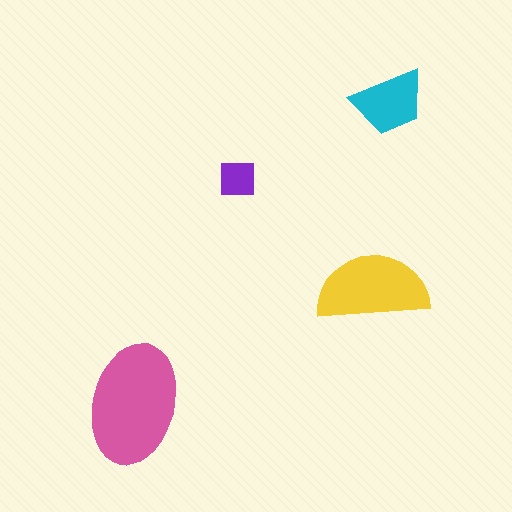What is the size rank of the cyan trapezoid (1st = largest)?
3rd.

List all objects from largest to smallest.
The pink ellipse, the yellow semicircle, the cyan trapezoid, the purple square.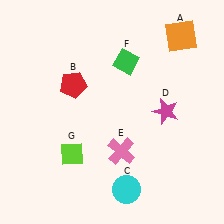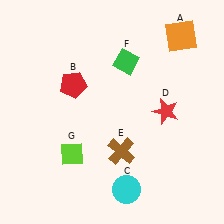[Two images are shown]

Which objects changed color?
D changed from magenta to red. E changed from pink to brown.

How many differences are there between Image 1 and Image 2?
There are 2 differences between the two images.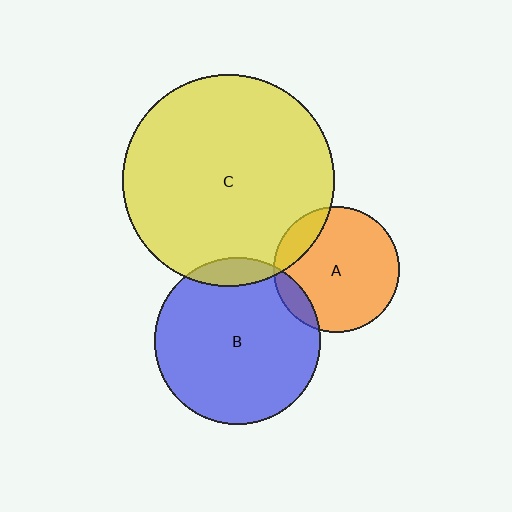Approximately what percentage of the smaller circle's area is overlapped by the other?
Approximately 15%.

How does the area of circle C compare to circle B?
Approximately 1.6 times.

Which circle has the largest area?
Circle C (yellow).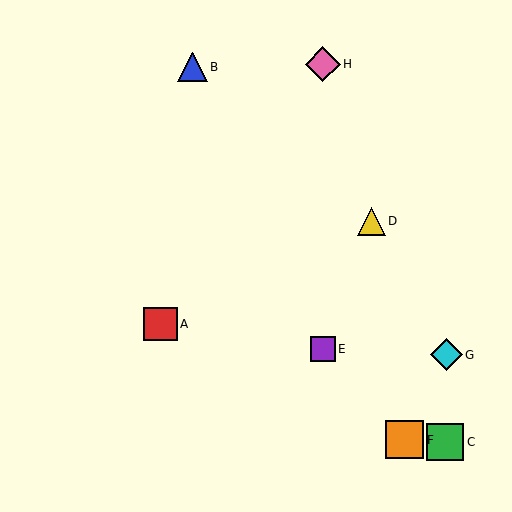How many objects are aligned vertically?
2 objects (E, H) are aligned vertically.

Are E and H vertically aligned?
Yes, both are at x≈323.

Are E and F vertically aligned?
No, E is at x≈323 and F is at x≈405.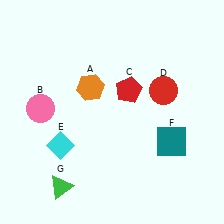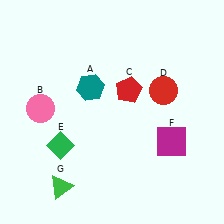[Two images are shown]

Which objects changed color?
A changed from orange to teal. E changed from cyan to green. F changed from teal to magenta.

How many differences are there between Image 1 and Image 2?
There are 3 differences between the two images.